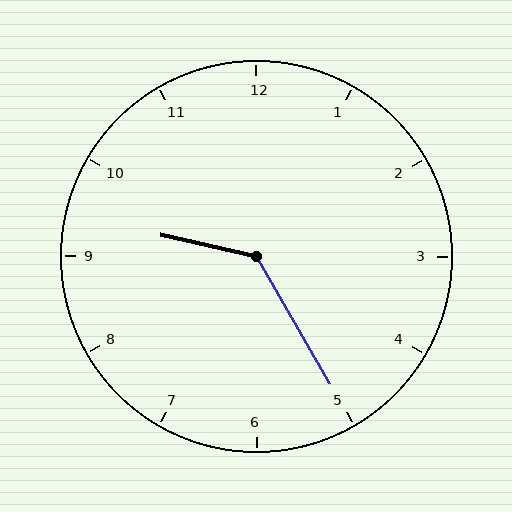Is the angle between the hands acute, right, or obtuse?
It is obtuse.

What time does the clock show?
9:25.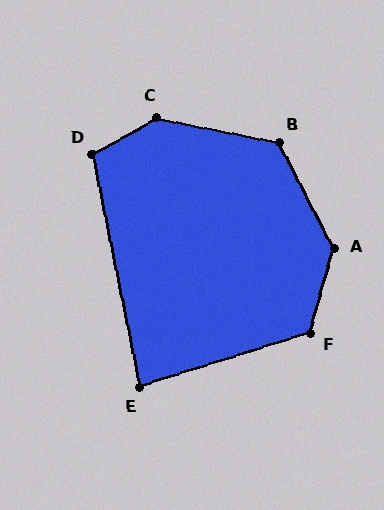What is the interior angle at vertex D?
Approximately 108 degrees (obtuse).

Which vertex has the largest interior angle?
C, at approximately 139 degrees.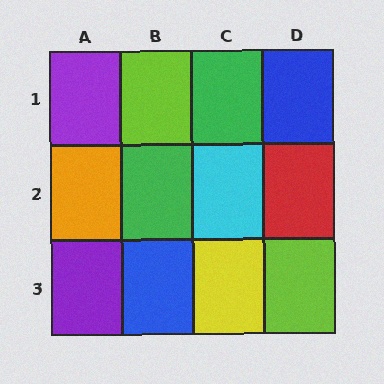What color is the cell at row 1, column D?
Blue.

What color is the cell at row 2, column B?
Green.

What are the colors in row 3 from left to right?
Purple, blue, yellow, lime.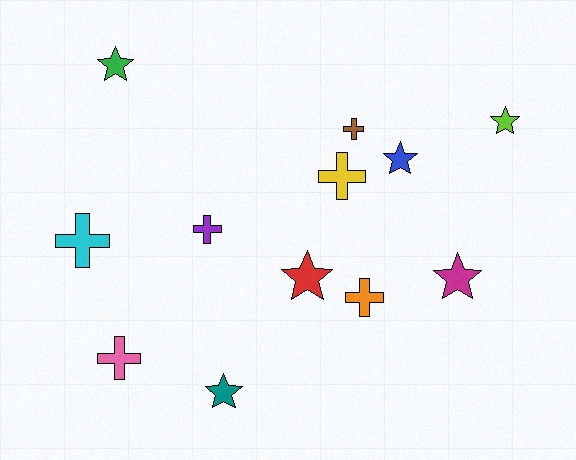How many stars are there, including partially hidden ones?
There are 6 stars.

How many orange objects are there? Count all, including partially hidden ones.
There is 1 orange object.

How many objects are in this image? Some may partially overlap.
There are 12 objects.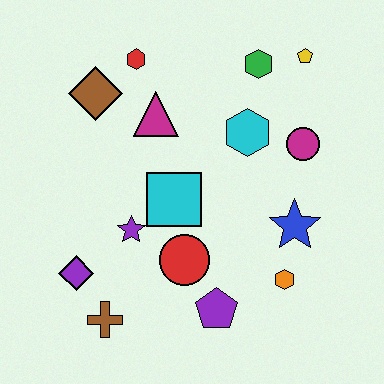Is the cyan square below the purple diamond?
No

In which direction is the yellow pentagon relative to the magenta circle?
The yellow pentagon is above the magenta circle.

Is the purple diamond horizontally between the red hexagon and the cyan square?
No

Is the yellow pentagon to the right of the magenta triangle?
Yes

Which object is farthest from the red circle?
The yellow pentagon is farthest from the red circle.